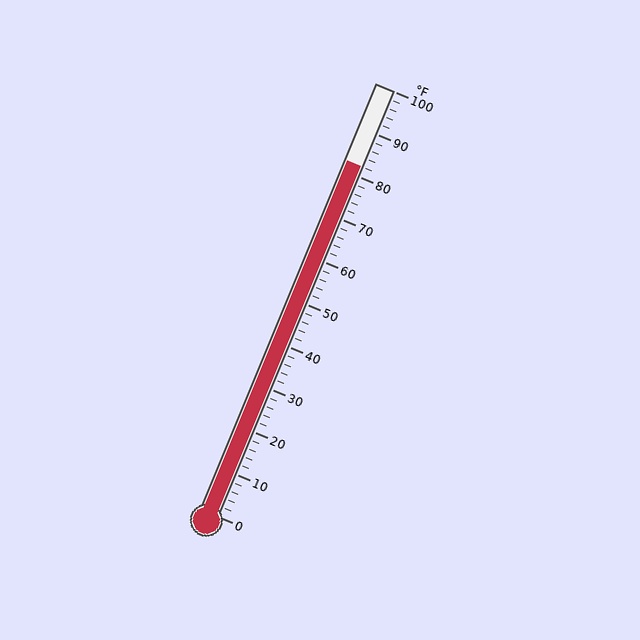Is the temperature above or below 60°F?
The temperature is above 60°F.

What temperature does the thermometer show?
The thermometer shows approximately 82°F.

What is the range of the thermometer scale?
The thermometer scale ranges from 0°F to 100°F.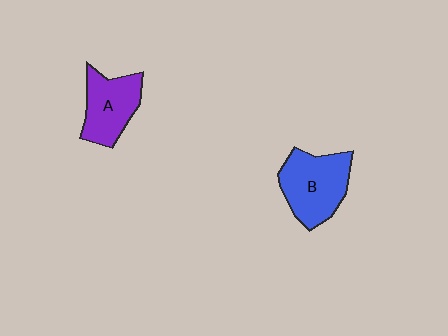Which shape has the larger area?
Shape B (blue).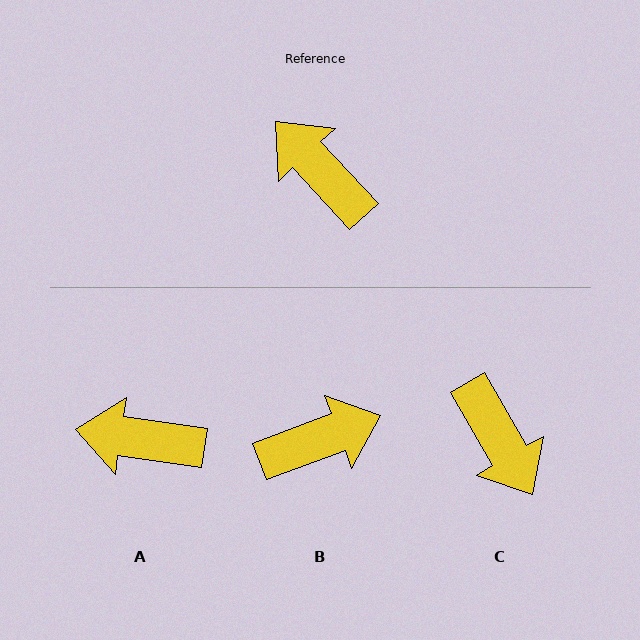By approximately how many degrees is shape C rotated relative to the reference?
Approximately 167 degrees counter-clockwise.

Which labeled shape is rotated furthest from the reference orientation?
C, about 167 degrees away.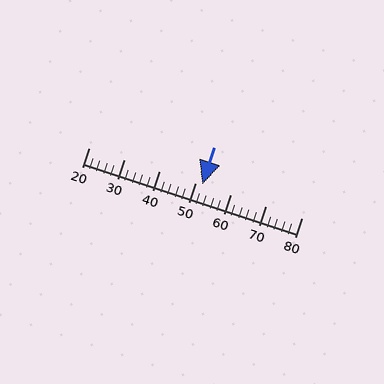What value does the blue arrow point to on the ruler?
The blue arrow points to approximately 52.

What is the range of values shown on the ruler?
The ruler shows values from 20 to 80.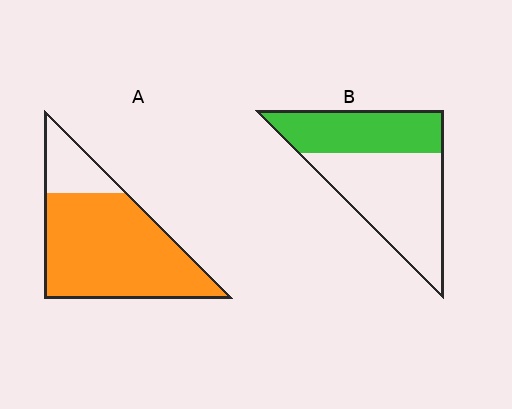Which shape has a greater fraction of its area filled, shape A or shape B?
Shape A.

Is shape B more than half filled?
No.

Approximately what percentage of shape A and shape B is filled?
A is approximately 80% and B is approximately 40%.